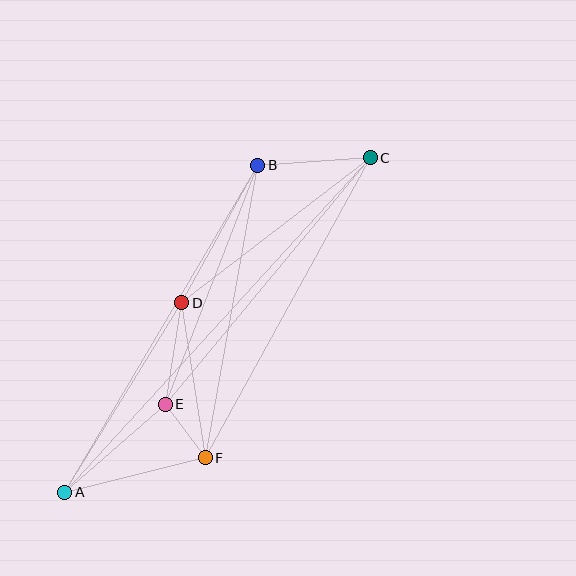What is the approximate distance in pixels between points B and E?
The distance between B and E is approximately 256 pixels.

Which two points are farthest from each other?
Points A and C are farthest from each other.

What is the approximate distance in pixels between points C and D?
The distance between C and D is approximately 238 pixels.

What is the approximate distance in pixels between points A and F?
The distance between A and F is approximately 144 pixels.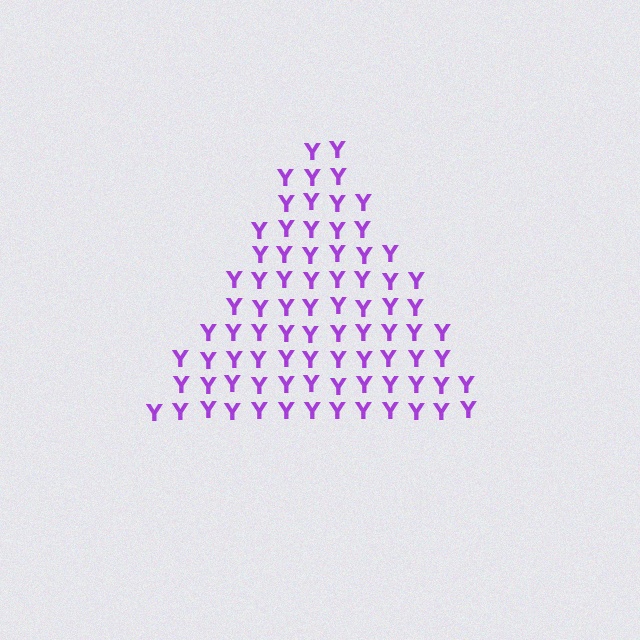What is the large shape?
The large shape is a triangle.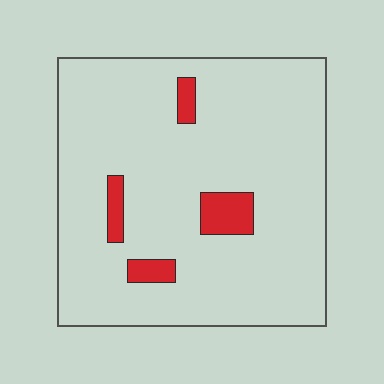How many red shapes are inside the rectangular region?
4.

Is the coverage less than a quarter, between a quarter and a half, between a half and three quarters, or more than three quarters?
Less than a quarter.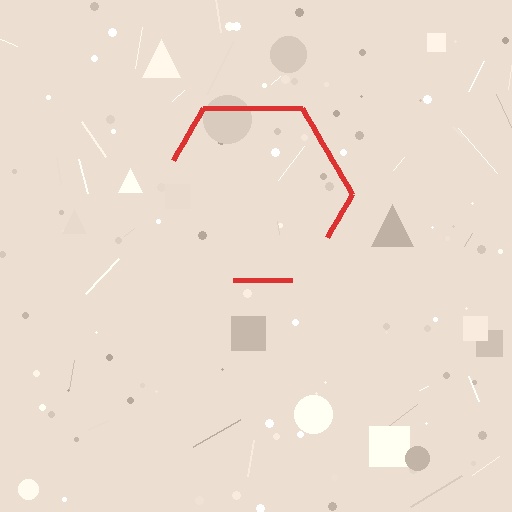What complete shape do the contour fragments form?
The contour fragments form a hexagon.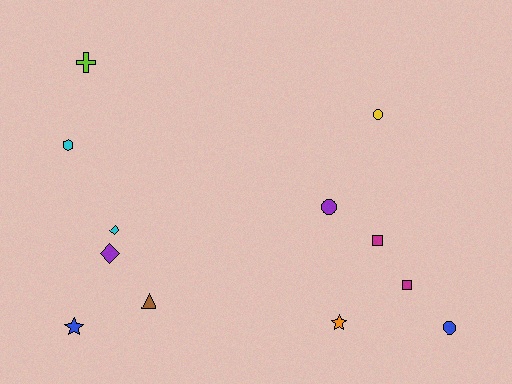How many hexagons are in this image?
There is 1 hexagon.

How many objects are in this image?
There are 12 objects.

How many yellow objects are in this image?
There is 1 yellow object.